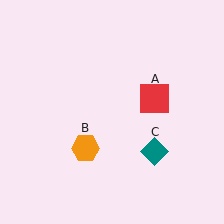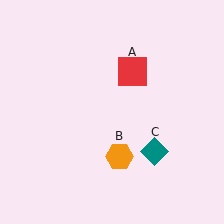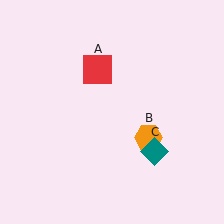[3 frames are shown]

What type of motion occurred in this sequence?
The red square (object A), orange hexagon (object B) rotated counterclockwise around the center of the scene.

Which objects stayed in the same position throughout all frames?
Teal diamond (object C) remained stationary.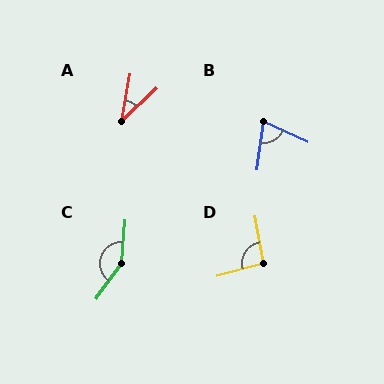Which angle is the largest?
C, at approximately 148 degrees.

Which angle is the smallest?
A, at approximately 36 degrees.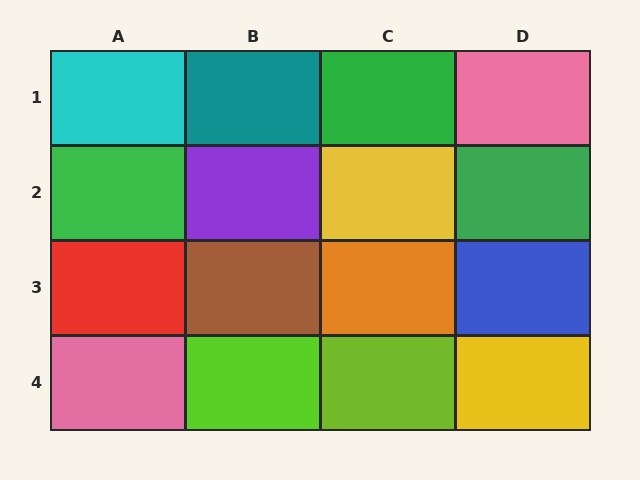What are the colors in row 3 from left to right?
Red, brown, orange, blue.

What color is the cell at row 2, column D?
Green.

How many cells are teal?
1 cell is teal.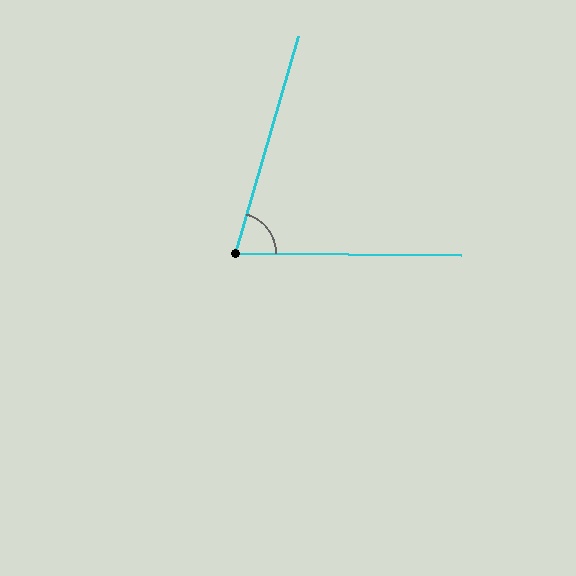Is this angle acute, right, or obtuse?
It is acute.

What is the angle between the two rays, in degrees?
Approximately 74 degrees.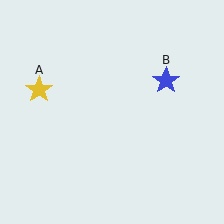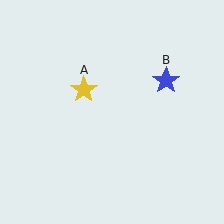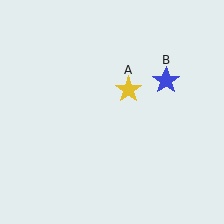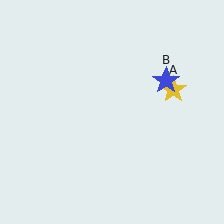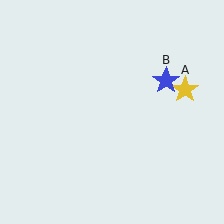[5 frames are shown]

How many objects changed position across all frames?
1 object changed position: yellow star (object A).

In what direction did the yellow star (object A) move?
The yellow star (object A) moved right.